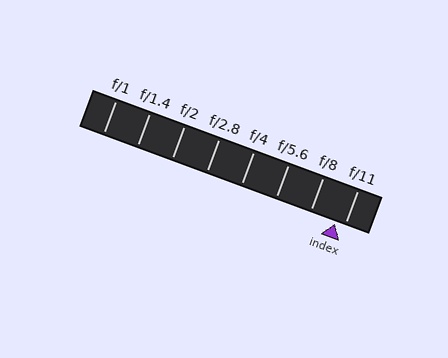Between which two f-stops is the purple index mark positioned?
The index mark is between f/8 and f/11.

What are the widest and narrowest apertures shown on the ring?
The widest aperture shown is f/1 and the narrowest is f/11.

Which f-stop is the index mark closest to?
The index mark is closest to f/11.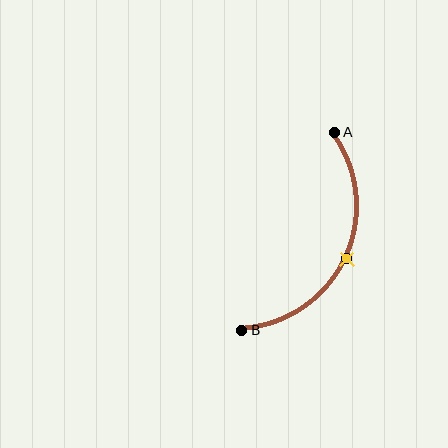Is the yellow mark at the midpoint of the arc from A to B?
Yes. The yellow mark lies on the arc at equal arc-length from both A and B — it is the arc midpoint.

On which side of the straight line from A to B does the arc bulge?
The arc bulges to the right of the straight line connecting A and B.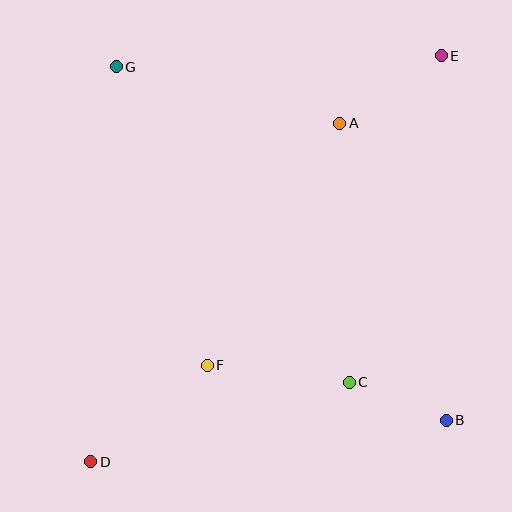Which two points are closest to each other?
Points B and C are closest to each other.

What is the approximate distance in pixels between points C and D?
The distance between C and D is approximately 270 pixels.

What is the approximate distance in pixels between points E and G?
The distance between E and G is approximately 325 pixels.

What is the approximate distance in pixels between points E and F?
The distance between E and F is approximately 388 pixels.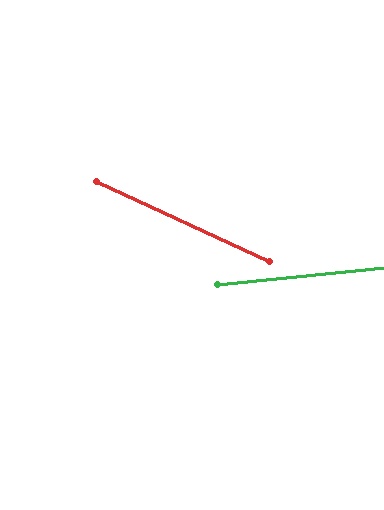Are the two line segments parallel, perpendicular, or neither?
Neither parallel nor perpendicular — they differ by about 30°.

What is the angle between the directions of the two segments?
Approximately 30 degrees.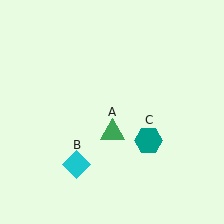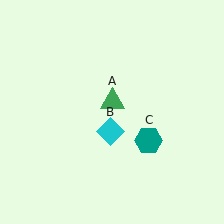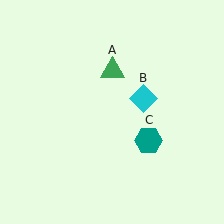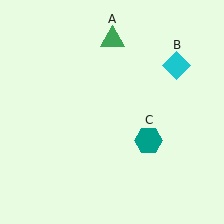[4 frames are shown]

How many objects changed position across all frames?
2 objects changed position: green triangle (object A), cyan diamond (object B).